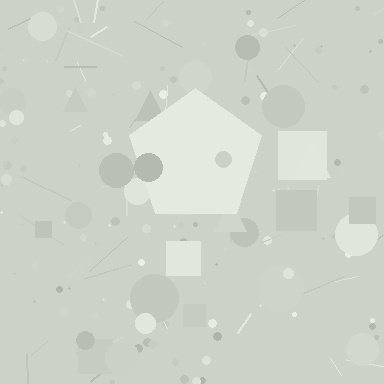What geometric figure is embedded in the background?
A pentagon is embedded in the background.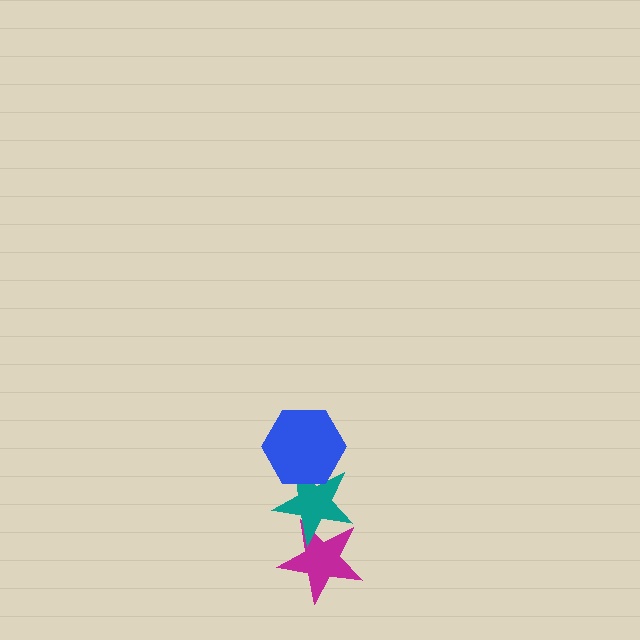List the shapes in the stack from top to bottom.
From top to bottom: the blue hexagon, the teal star, the magenta star.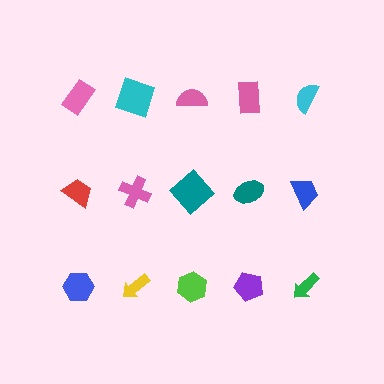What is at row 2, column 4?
A teal ellipse.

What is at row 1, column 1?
A pink rectangle.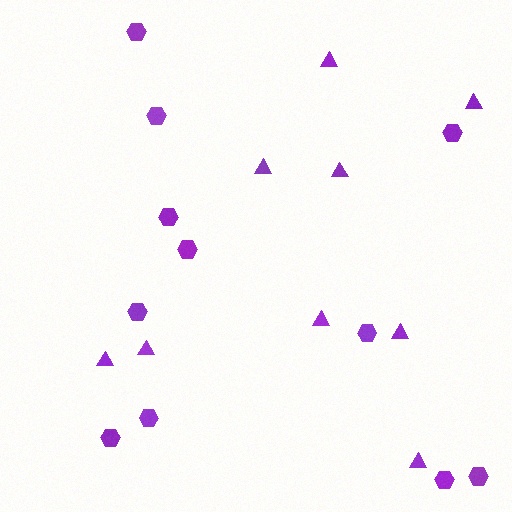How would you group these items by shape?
There are 2 groups: one group of triangles (9) and one group of hexagons (11).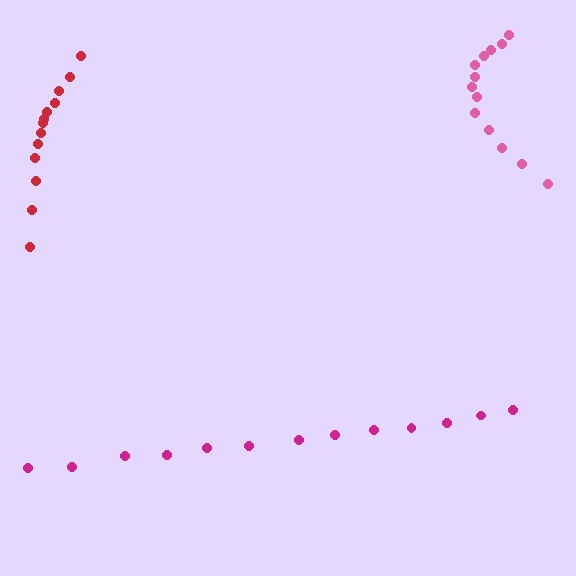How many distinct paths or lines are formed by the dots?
There are 3 distinct paths.